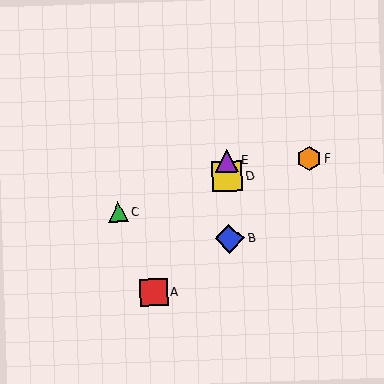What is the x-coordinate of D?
Object D is at x≈227.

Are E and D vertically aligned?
Yes, both are at x≈227.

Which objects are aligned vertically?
Objects B, D, E are aligned vertically.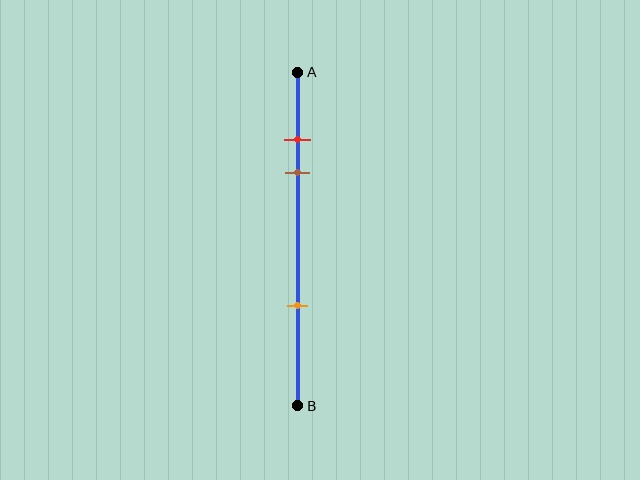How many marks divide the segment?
There are 3 marks dividing the segment.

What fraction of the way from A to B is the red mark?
The red mark is approximately 20% (0.2) of the way from A to B.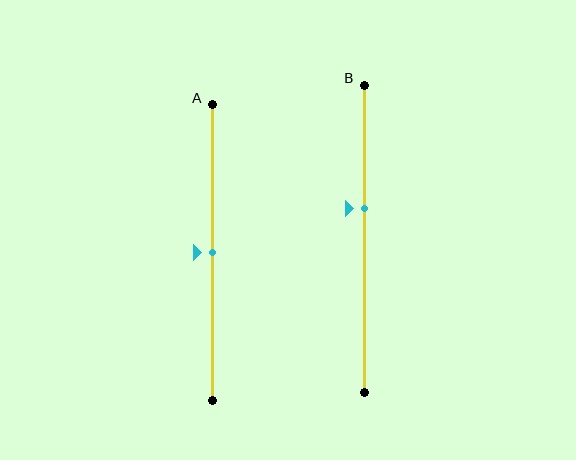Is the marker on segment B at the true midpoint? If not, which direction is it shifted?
No, the marker on segment B is shifted upward by about 10% of the segment length.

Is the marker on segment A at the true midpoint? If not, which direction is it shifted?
Yes, the marker on segment A is at the true midpoint.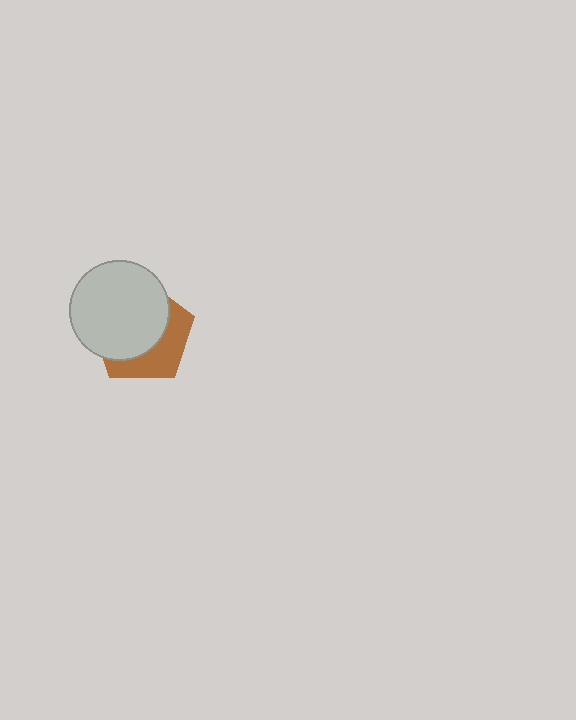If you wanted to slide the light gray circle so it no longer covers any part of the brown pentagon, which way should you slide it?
Slide it toward the upper-left — that is the most direct way to separate the two shapes.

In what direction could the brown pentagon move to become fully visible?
The brown pentagon could move toward the lower-right. That would shift it out from behind the light gray circle entirely.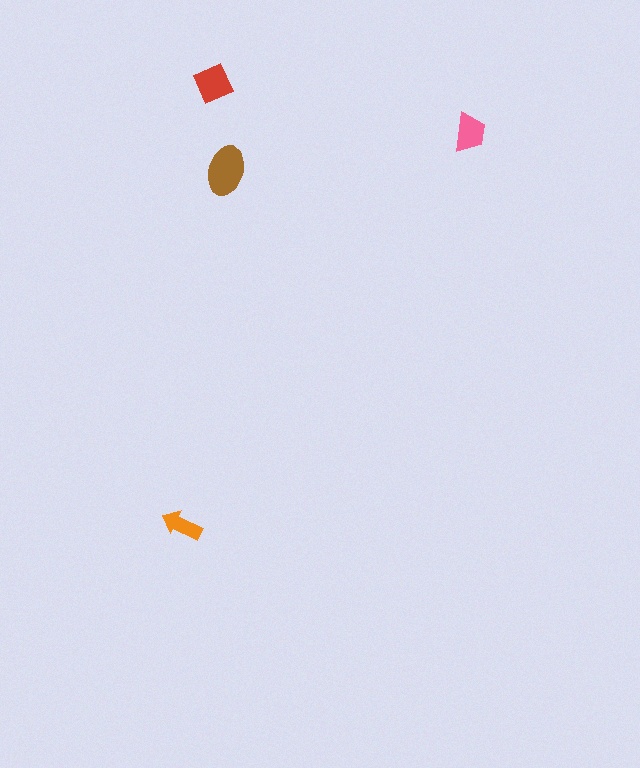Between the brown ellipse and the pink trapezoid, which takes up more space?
The brown ellipse.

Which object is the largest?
The brown ellipse.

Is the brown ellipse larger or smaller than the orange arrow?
Larger.